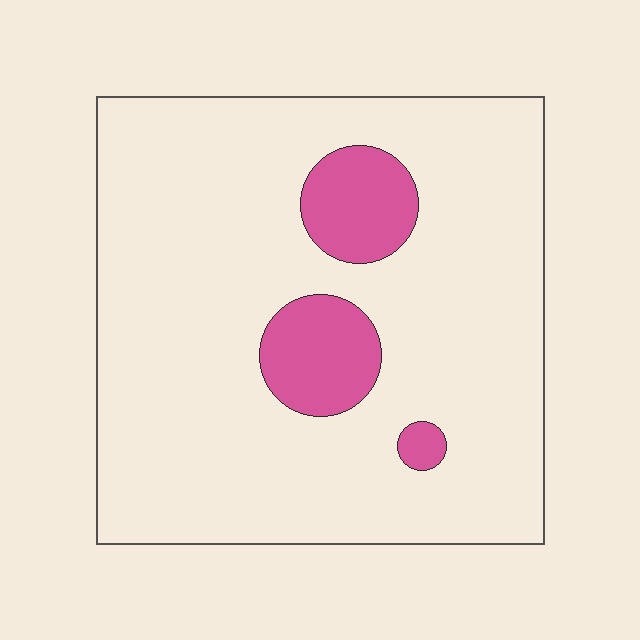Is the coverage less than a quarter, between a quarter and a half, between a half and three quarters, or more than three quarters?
Less than a quarter.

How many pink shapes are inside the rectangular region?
3.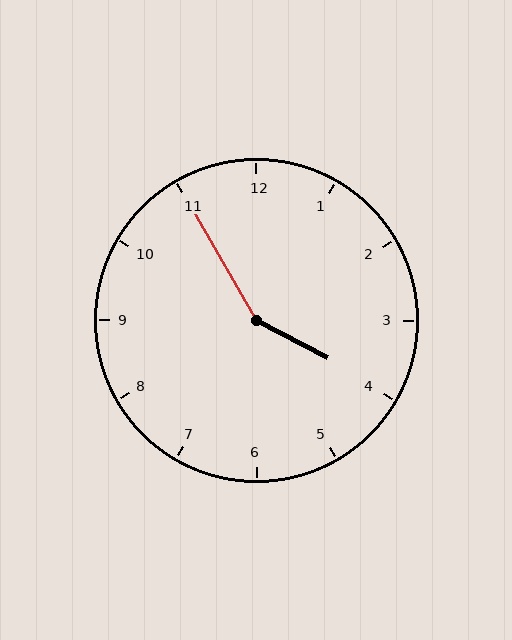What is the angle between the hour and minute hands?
Approximately 148 degrees.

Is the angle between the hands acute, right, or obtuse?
It is obtuse.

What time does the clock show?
3:55.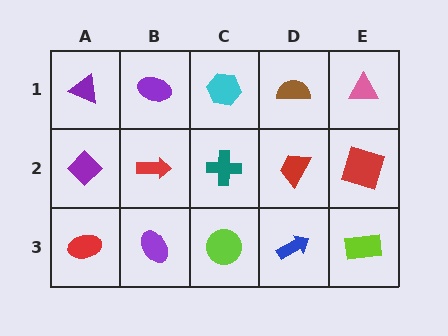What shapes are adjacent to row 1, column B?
A red arrow (row 2, column B), a purple triangle (row 1, column A), a cyan hexagon (row 1, column C).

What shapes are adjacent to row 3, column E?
A red square (row 2, column E), a blue arrow (row 3, column D).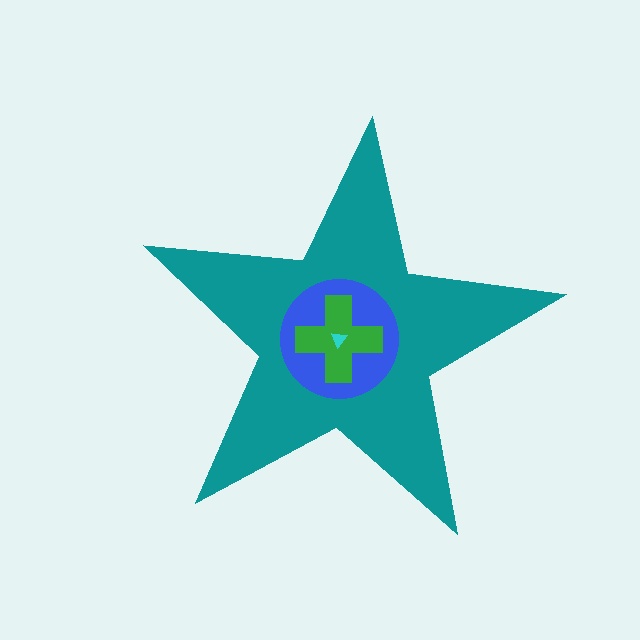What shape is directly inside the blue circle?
The green cross.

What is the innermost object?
The cyan triangle.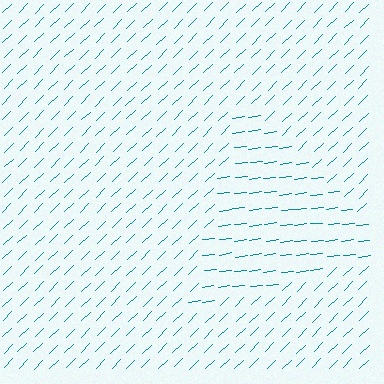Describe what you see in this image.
The image is filled with small teal line segments. A triangle region in the image has lines oriented differently from the surrounding lines, creating a visible texture boundary.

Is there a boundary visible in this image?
Yes, there is a texture boundary formed by a change in line orientation.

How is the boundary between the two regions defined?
The boundary is defined purely by a change in line orientation (approximately 37 degrees difference). All lines are the same color and thickness.